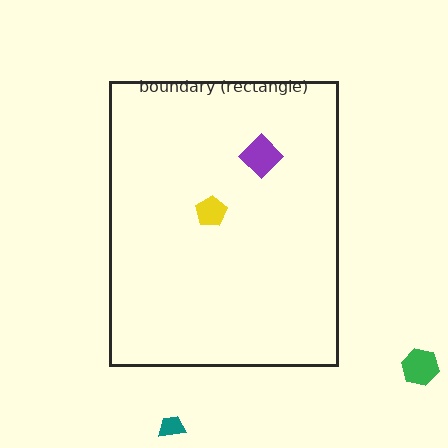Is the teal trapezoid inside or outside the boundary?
Outside.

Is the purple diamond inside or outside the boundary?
Inside.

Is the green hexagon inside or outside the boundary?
Outside.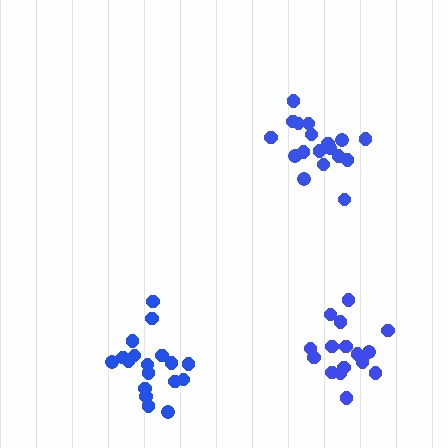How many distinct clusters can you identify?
There are 3 distinct clusters.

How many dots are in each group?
Group 1: 17 dots, Group 2: 18 dots, Group 3: 18 dots (53 total).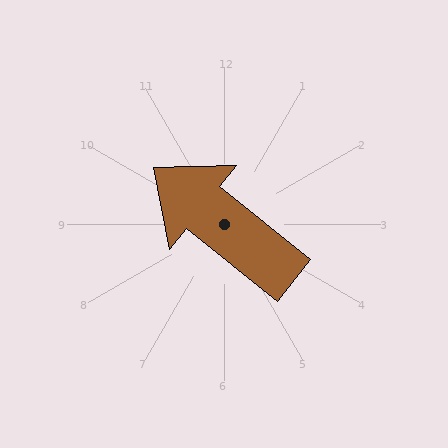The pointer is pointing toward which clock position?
Roughly 10 o'clock.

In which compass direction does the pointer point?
Northwest.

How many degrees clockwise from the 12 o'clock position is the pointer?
Approximately 309 degrees.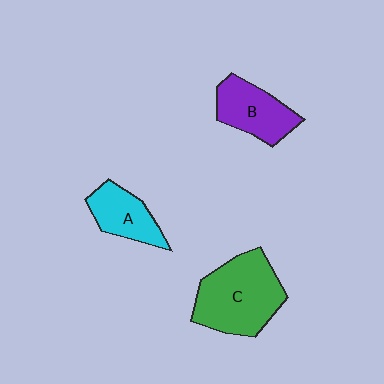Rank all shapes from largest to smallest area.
From largest to smallest: C (green), B (purple), A (cyan).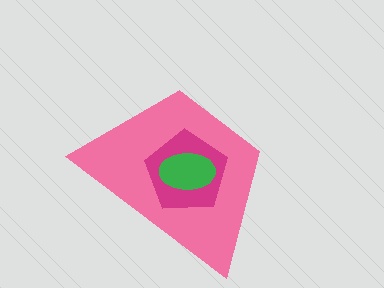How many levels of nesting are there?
3.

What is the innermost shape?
The green ellipse.